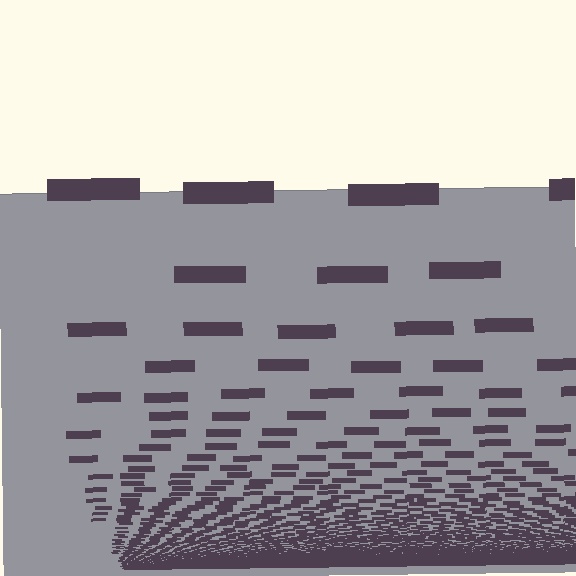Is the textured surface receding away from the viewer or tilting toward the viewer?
The surface appears to tilt toward the viewer. Texture elements get larger and sparser toward the top.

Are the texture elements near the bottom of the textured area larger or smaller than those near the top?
Smaller. The gradient is inverted — elements near the bottom are smaller and denser.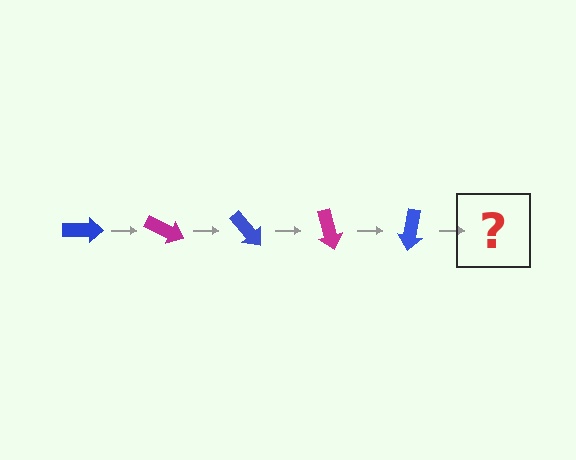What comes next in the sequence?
The next element should be a magenta arrow, rotated 125 degrees from the start.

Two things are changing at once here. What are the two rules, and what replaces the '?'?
The two rules are that it rotates 25 degrees each step and the color cycles through blue and magenta. The '?' should be a magenta arrow, rotated 125 degrees from the start.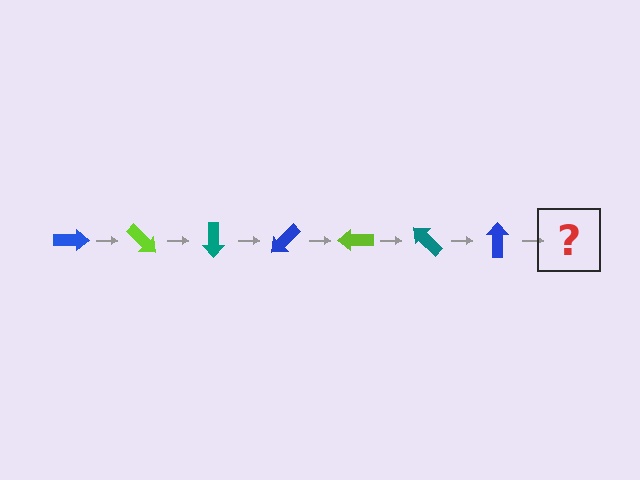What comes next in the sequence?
The next element should be a lime arrow, rotated 315 degrees from the start.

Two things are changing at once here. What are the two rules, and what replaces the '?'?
The two rules are that it rotates 45 degrees each step and the color cycles through blue, lime, and teal. The '?' should be a lime arrow, rotated 315 degrees from the start.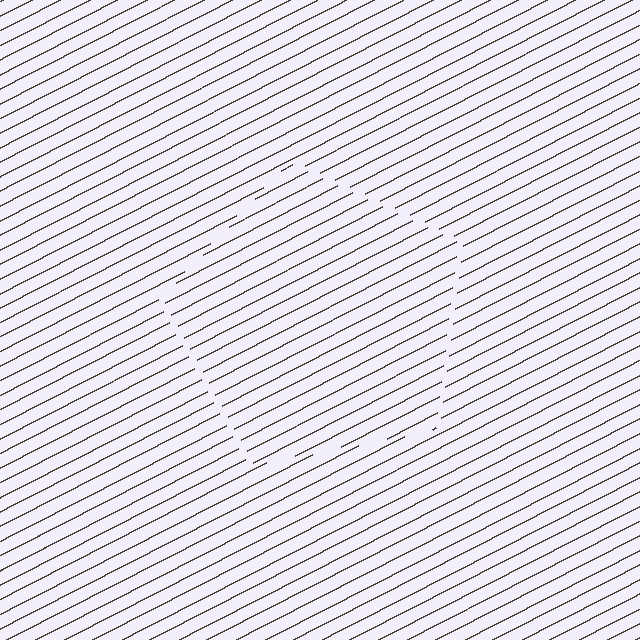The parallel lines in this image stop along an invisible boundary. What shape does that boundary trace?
An illusory pentagon. The interior of the shape contains the same grating, shifted by half a period — the contour is defined by the phase discontinuity where line-ends from the inner and outer gratings abut.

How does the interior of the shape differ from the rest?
The interior of the shape contains the same grating, shifted by half a period — the contour is defined by the phase discontinuity where line-ends from the inner and outer gratings abut.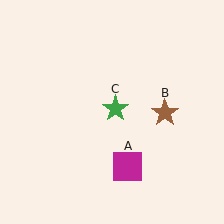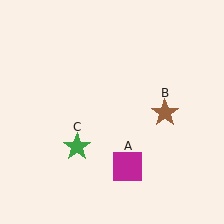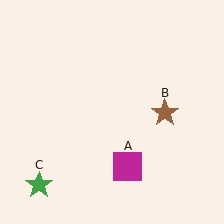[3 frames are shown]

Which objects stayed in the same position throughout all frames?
Magenta square (object A) and brown star (object B) remained stationary.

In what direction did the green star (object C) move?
The green star (object C) moved down and to the left.